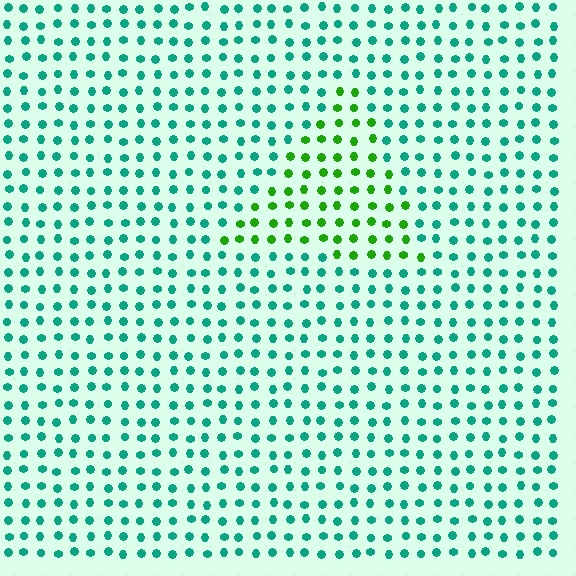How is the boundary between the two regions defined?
The boundary is defined purely by a slight shift in hue (about 54 degrees). Spacing, size, and orientation are identical on both sides.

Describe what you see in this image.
The image is filled with small teal elements in a uniform arrangement. A triangle-shaped region is visible where the elements are tinted to a slightly different hue, forming a subtle color boundary.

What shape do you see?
I see a triangle.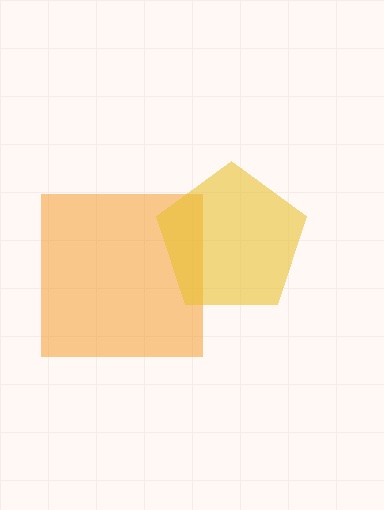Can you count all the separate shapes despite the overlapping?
Yes, there are 2 separate shapes.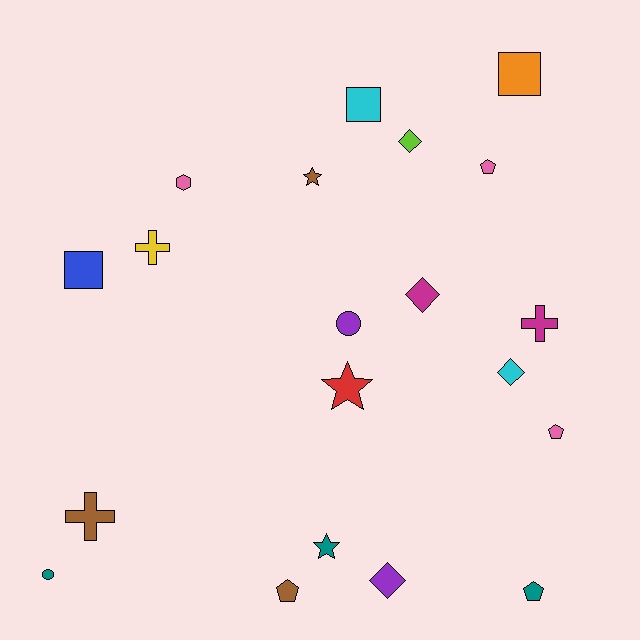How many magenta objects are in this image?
There are 2 magenta objects.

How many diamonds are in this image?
There are 4 diamonds.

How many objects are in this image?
There are 20 objects.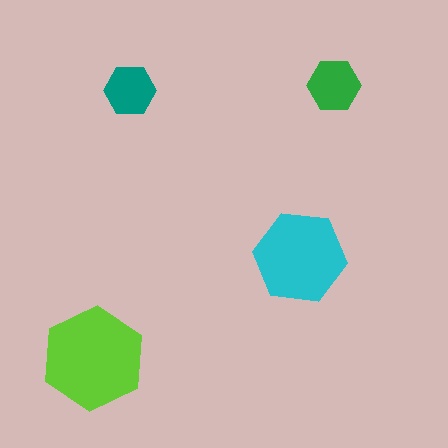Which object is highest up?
The green hexagon is topmost.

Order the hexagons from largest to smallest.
the lime one, the cyan one, the green one, the teal one.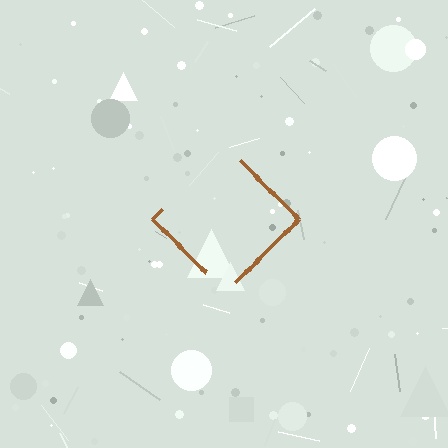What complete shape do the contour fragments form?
The contour fragments form a diamond.